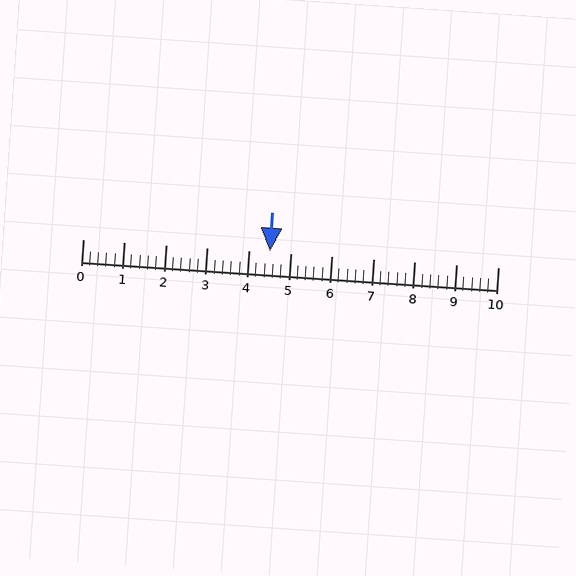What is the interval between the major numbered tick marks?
The major tick marks are spaced 1 units apart.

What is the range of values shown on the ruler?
The ruler shows values from 0 to 10.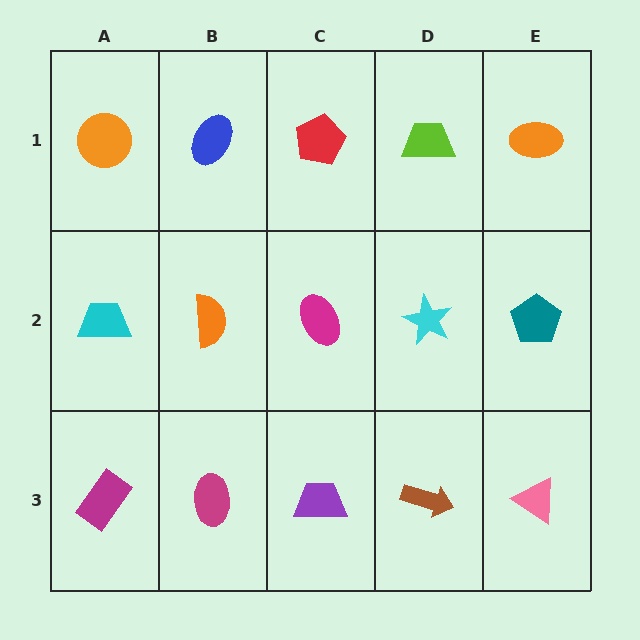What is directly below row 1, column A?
A cyan trapezoid.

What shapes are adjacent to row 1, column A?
A cyan trapezoid (row 2, column A), a blue ellipse (row 1, column B).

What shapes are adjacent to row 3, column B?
An orange semicircle (row 2, column B), a magenta rectangle (row 3, column A), a purple trapezoid (row 3, column C).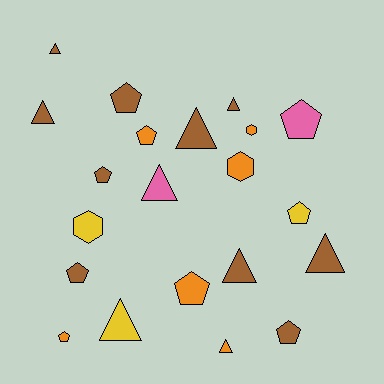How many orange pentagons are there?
There are 3 orange pentagons.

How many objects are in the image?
There are 21 objects.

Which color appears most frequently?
Brown, with 10 objects.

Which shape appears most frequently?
Pentagon, with 9 objects.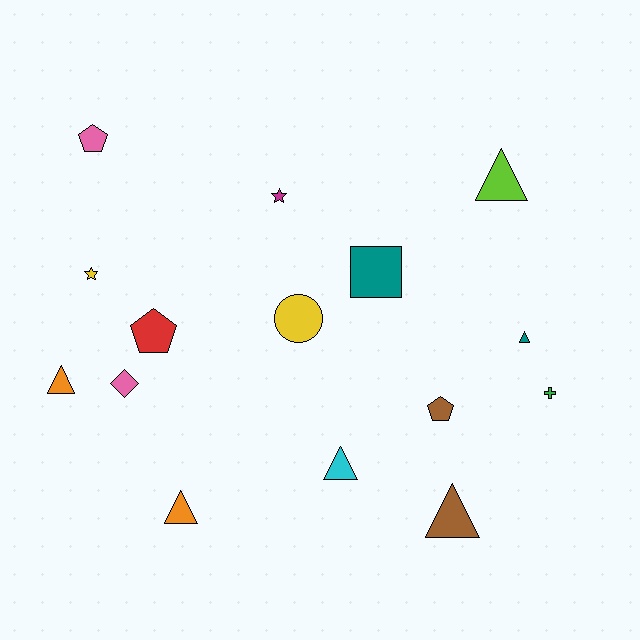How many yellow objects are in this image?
There are 2 yellow objects.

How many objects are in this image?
There are 15 objects.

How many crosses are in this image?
There is 1 cross.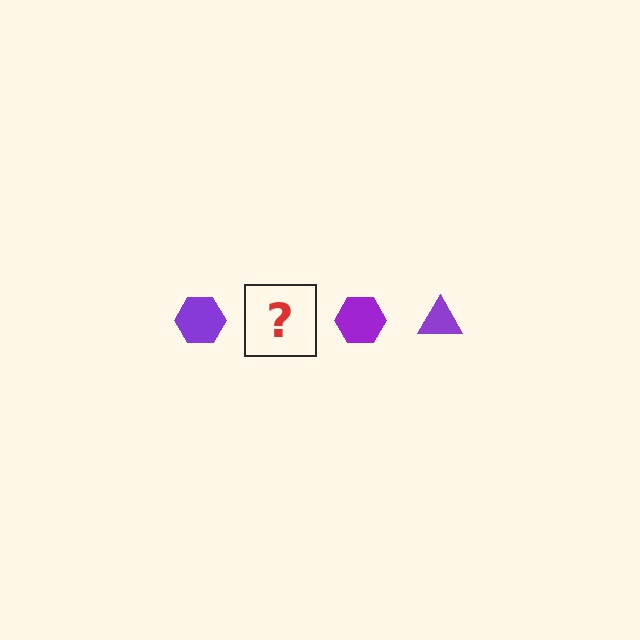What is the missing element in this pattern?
The missing element is a purple triangle.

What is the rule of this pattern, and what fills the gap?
The rule is that the pattern cycles through hexagon, triangle shapes in purple. The gap should be filled with a purple triangle.